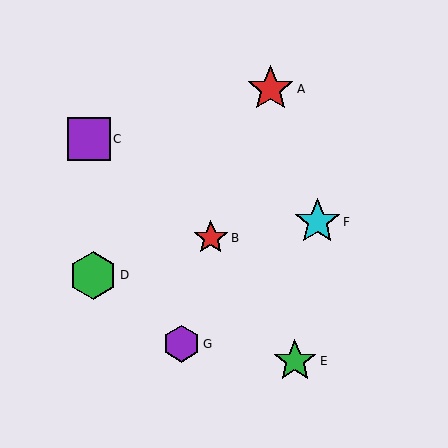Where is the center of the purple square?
The center of the purple square is at (89, 139).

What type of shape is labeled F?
Shape F is a cyan star.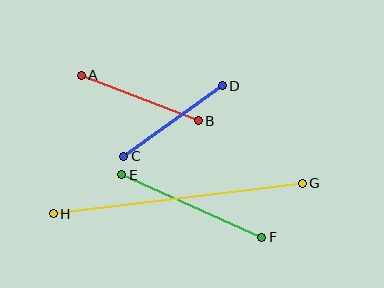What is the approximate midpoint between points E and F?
The midpoint is at approximately (192, 206) pixels.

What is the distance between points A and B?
The distance is approximately 125 pixels.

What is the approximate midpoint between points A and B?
The midpoint is at approximately (140, 98) pixels.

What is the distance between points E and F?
The distance is approximately 153 pixels.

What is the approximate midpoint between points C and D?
The midpoint is at approximately (173, 121) pixels.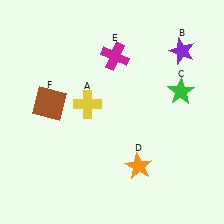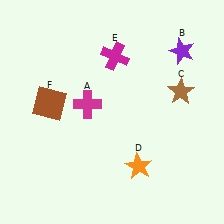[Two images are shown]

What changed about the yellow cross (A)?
In Image 1, A is yellow. In Image 2, it changed to magenta.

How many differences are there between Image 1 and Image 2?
There are 2 differences between the two images.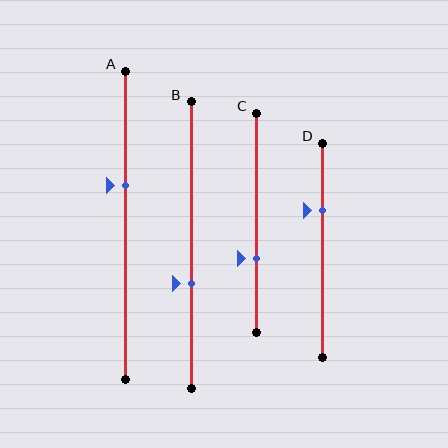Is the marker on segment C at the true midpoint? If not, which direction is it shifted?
No, the marker on segment C is shifted downward by about 16% of the segment length.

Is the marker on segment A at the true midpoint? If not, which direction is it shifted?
No, the marker on segment A is shifted upward by about 13% of the segment length.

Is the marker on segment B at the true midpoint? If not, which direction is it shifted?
No, the marker on segment B is shifted downward by about 13% of the segment length.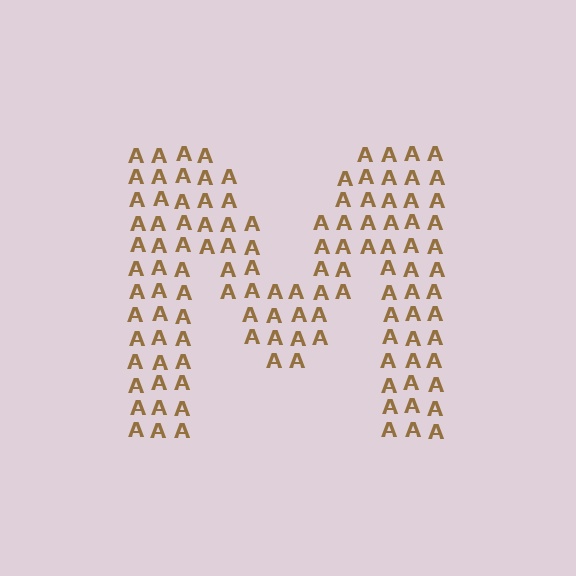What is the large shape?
The large shape is the letter M.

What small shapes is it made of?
It is made of small letter A's.